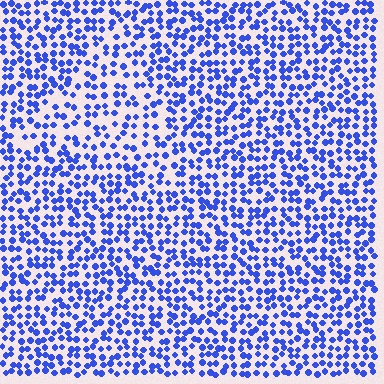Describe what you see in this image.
The image contains small blue elements arranged at two different densities. A triangle-shaped region is visible where the elements are less densely packed than the surrounding area.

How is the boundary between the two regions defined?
The boundary is defined by a change in element density (approximately 1.5x ratio). All elements are the same color, size, and shape.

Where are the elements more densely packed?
The elements are more densely packed outside the triangle boundary.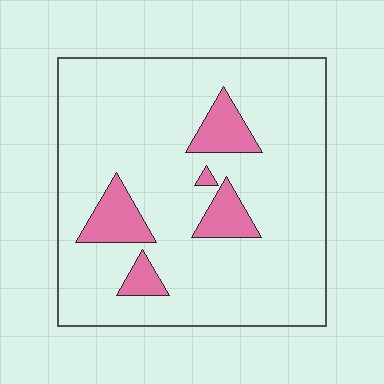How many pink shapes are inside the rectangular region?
5.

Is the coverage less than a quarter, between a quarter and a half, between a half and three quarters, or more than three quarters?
Less than a quarter.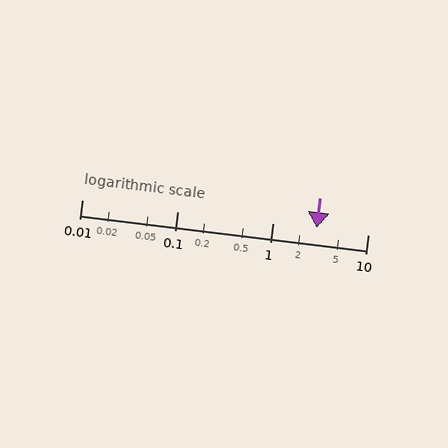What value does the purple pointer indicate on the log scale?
The pointer indicates approximately 2.9.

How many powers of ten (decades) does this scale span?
The scale spans 3 decades, from 0.01 to 10.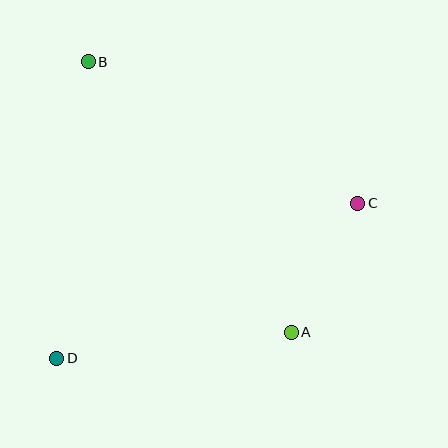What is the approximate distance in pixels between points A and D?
The distance between A and D is approximately 236 pixels.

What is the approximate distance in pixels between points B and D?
The distance between B and D is approximately 298 pixels.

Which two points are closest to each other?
Points A and C are closest to each other.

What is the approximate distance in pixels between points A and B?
The distance between A and B is approximately 338 pixels.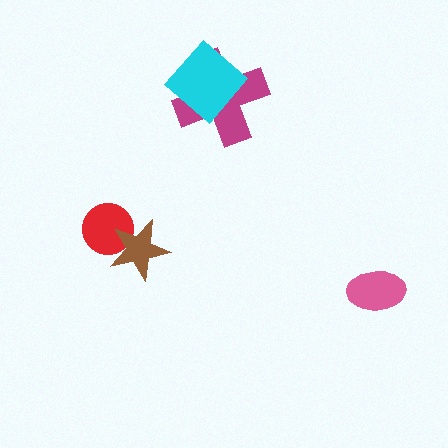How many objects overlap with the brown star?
1 object overlaps with the brown star.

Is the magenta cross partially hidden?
Yes, it is partially covered by another shape.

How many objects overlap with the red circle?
1 object overlaps with the red circle.